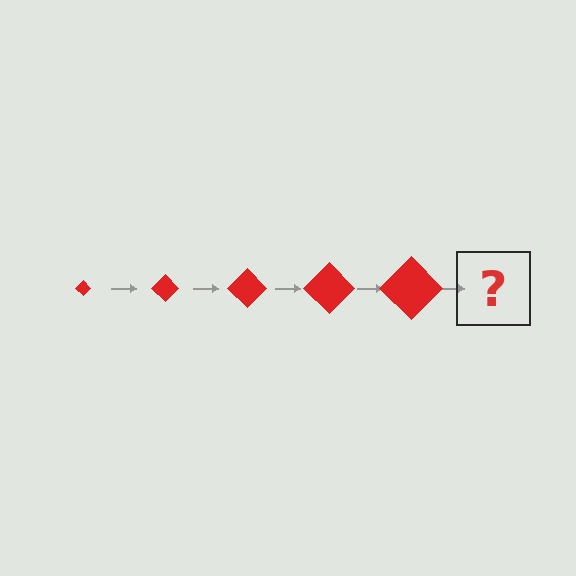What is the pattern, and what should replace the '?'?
The pattern is that the diamond gets progressively larger each step. The '?' should be a red diamond, larger than the previous one.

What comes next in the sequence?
The next element should be a red diamond, larger than the previous one.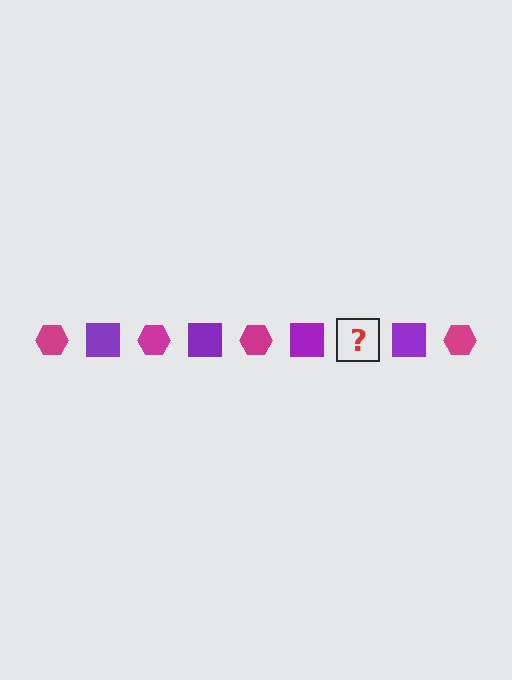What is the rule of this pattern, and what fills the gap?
The rule is that the pattern alternates between magenta hexagon and purple square. The gap should be filled with a magenta hexagon.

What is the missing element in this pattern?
The missing element is a magenta hexagon.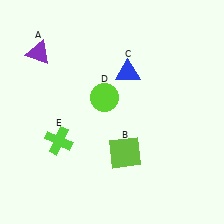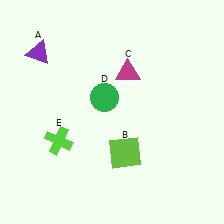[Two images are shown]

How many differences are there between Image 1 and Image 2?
There are 2 differences between the two images.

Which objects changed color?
C changed from blue to magenta. D changed from lime to green.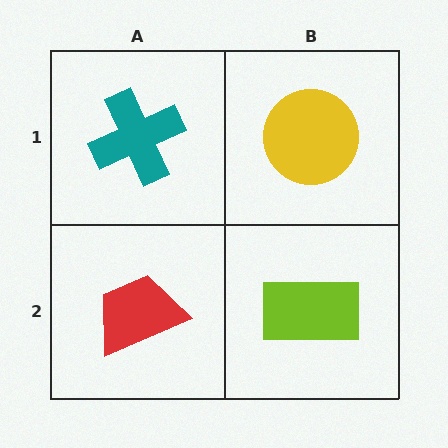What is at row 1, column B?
A yellow circle.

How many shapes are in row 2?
2 shapes.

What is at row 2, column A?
A red trapezoid.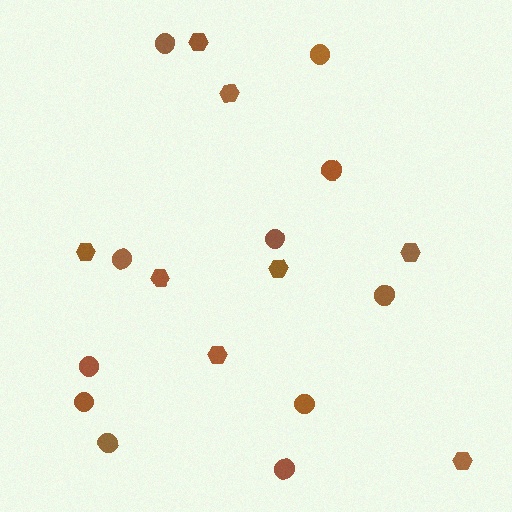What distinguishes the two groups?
There are 2 groups: one group of circles (11) and one group of hexagons (8).